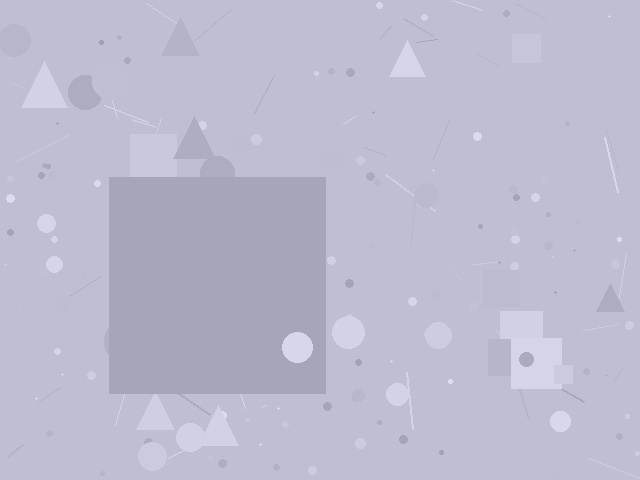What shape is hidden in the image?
A square is hidden in the image.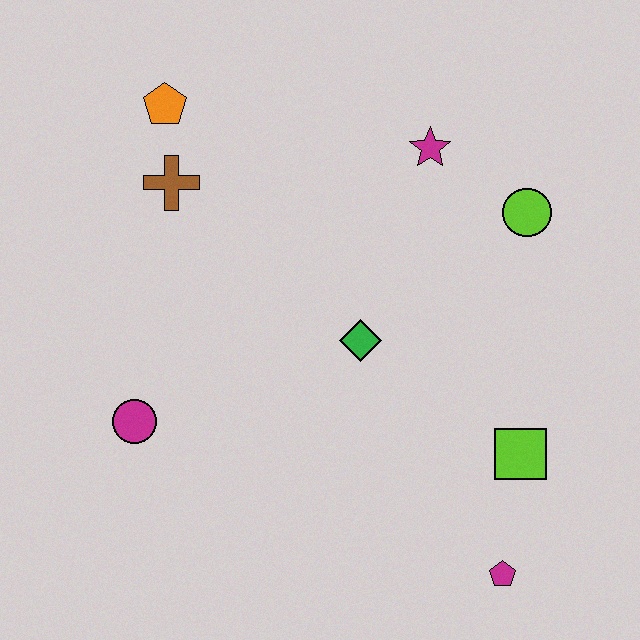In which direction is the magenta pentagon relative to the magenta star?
The magenta pentagon is below the magenta star.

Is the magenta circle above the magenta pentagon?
Yes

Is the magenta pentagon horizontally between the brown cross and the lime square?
Yes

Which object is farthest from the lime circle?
The magenta circle is farthest from the lime circle.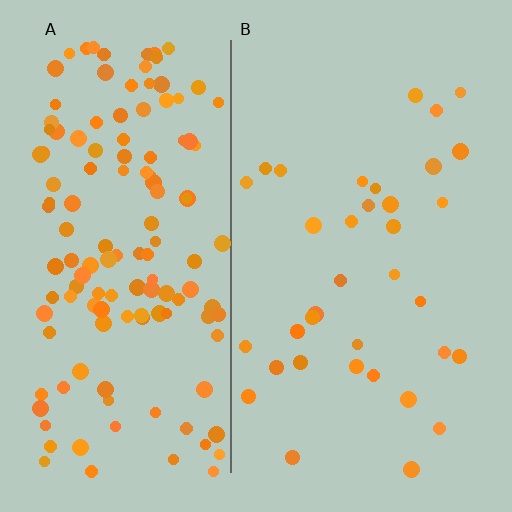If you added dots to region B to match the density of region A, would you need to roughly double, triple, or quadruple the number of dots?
Approximately quadruple.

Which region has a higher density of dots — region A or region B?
A (the left).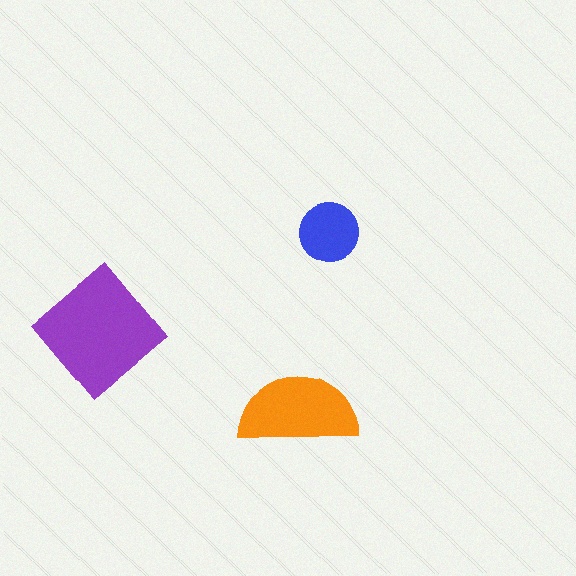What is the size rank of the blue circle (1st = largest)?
3rd.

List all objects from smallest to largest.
The blue circle, the orange semicircle, the purple diamond.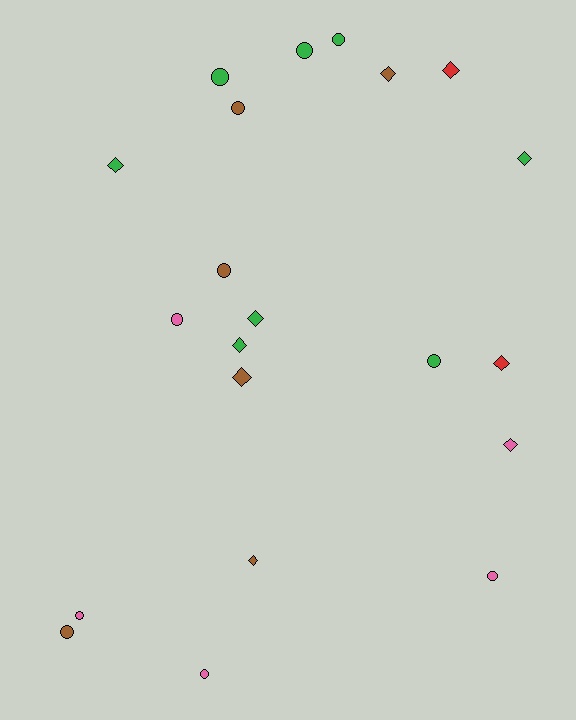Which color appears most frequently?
Green, with 8 objects.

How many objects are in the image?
There are 21 objects.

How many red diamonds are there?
There are 2 red diamonds.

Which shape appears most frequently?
Circle, with 11 objects.